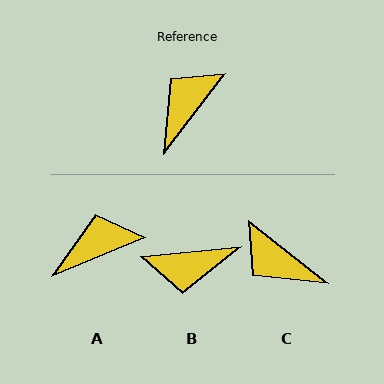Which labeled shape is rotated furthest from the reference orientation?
B, about 134 degrees away.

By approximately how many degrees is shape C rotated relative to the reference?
Approximately 89 degrees counter-clockwise.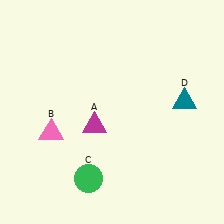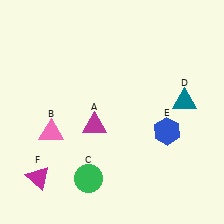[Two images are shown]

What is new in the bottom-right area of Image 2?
A blue hexagon (E) was added in the bottom-right area of Image 2.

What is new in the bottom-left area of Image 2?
A magenta triangle (F) was added in the bottom-left area of Image 2.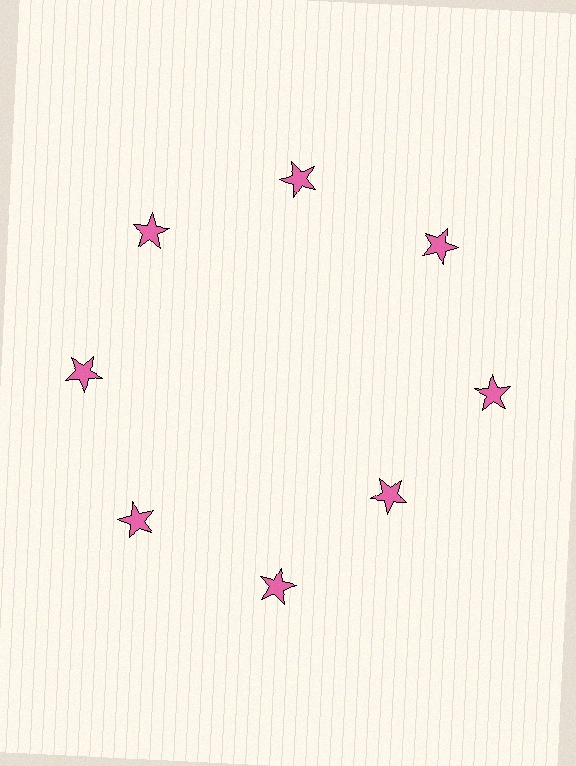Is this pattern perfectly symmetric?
No. The 8 pink stars are arranged in a ring, but one element near the 4 o'clock position is pulled inward toward the center, breaking the 8-fold rotational symmetry.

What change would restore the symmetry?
The symmetry would be restored by moving it outward, back onto the ring so that all 8 stars sit at equal angles and equal distance from the center.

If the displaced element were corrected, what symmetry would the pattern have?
It would have 8-fold rotational symmetry — the pattern would map onto itself every 45 degrees.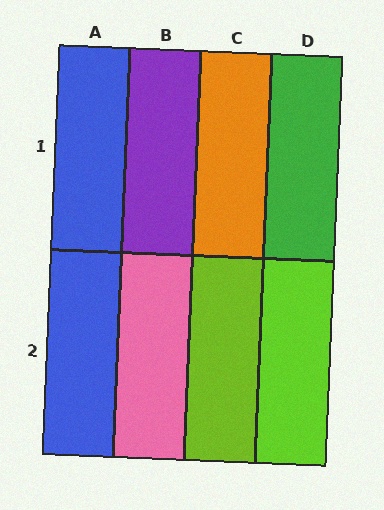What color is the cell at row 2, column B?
Pink.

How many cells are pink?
1 cell is pink.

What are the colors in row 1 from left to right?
Blue, purple, orange, green.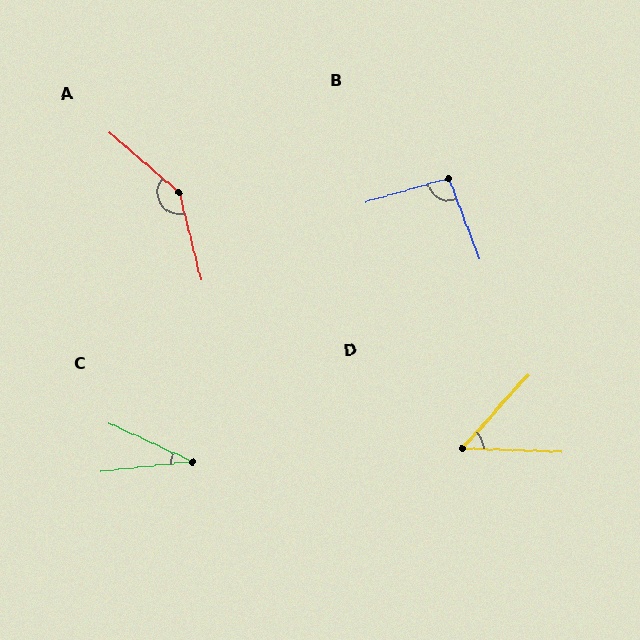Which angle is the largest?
A, at approximately 145 degrees.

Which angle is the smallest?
C, at approximately 31 degrees.